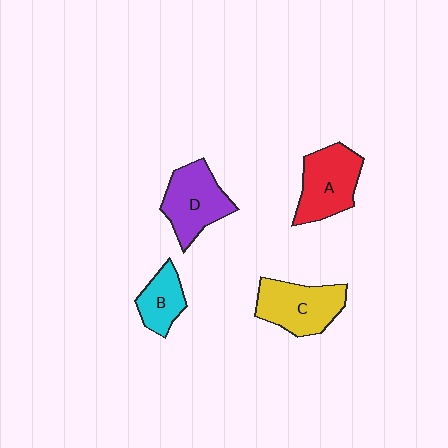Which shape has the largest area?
Shape C (yellow).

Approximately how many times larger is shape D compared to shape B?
Approximately 1.6 times.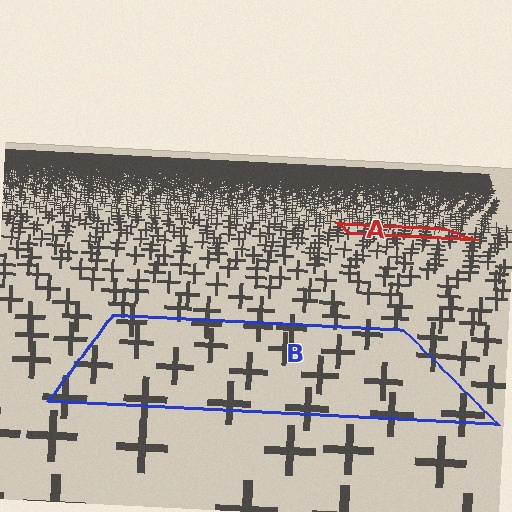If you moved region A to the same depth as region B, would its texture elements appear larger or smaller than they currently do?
They would appear larger. At a closer depth, the same texture elements are projected at a bigger on-screen size.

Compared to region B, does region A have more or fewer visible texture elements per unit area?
Region A has more texture elements per unit area — they are packed more densely because it is farther away.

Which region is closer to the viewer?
Region B is closer. The texture elements there are larger and more spread out.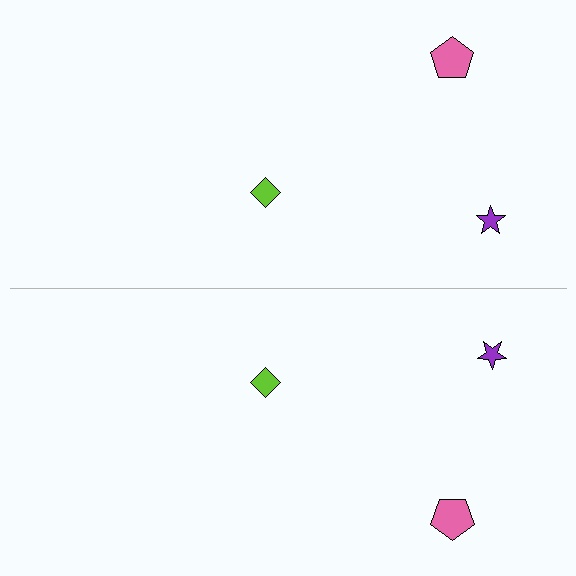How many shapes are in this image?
There are 6 shapes in this image.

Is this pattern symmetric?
Yes, this pattern has bilateral (reflection) symmetry.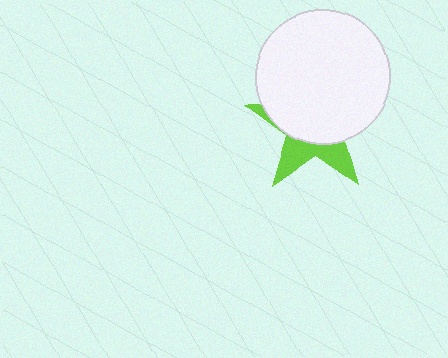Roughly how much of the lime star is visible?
A small part of it is visible (roughly 34%).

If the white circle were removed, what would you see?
You would see the complete lime star.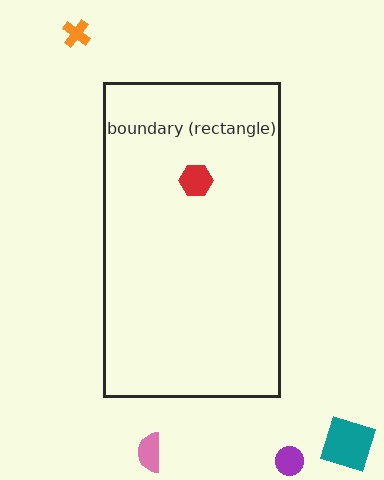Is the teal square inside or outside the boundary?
Outside.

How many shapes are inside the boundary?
1 inside, 4 outside.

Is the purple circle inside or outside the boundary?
Outside.